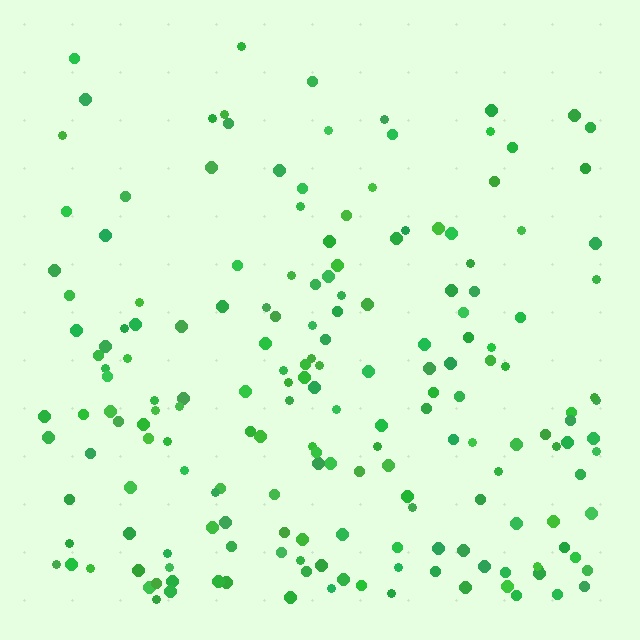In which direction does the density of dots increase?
From top to bottom, with the bottom side densest.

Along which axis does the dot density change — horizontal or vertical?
Vertical.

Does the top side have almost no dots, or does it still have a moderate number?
Still a moderate number, just noticeably fewer than the bottom.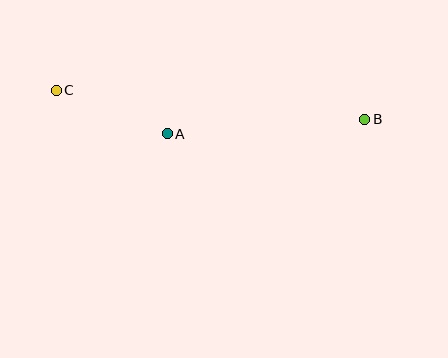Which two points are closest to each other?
Points A and C are closest to each other.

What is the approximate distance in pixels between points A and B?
The distance between A and B is approximately 198 pixels.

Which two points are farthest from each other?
Points B and C are farthest from each other.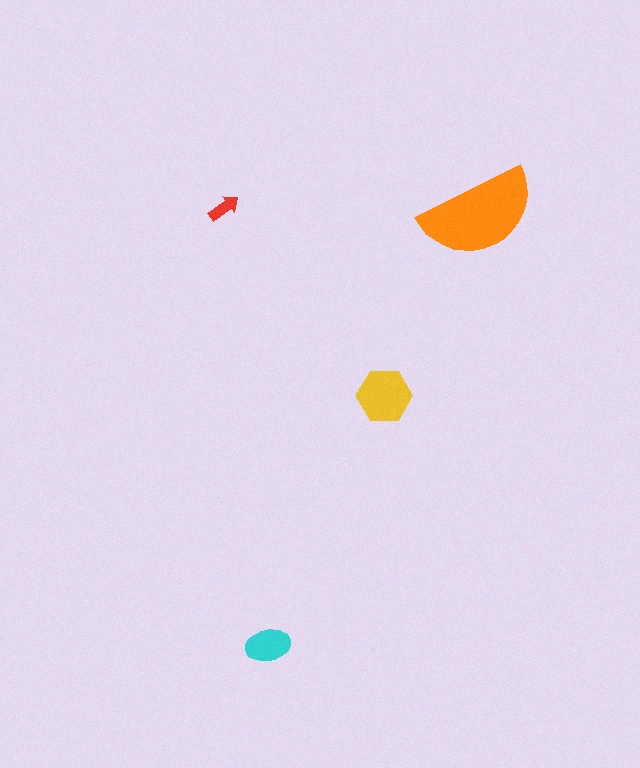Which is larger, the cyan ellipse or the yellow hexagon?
The yellow hexagon.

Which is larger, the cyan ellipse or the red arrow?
The cyan ellipse.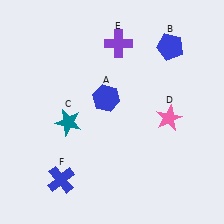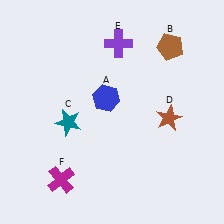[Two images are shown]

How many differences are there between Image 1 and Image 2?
There are 3 differences between the two images.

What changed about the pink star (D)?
In Image 1, D is pink. In Image 2, it changed to brown.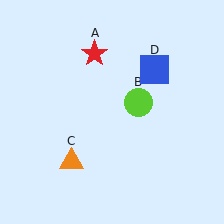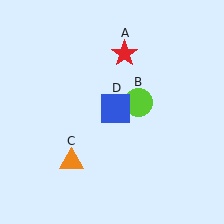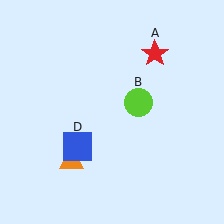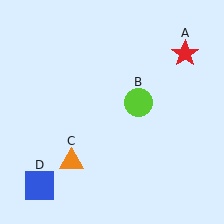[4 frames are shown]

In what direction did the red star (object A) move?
The red star (object A) moved right.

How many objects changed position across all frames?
2 objects changed position: red star (object A), blue square (object D).